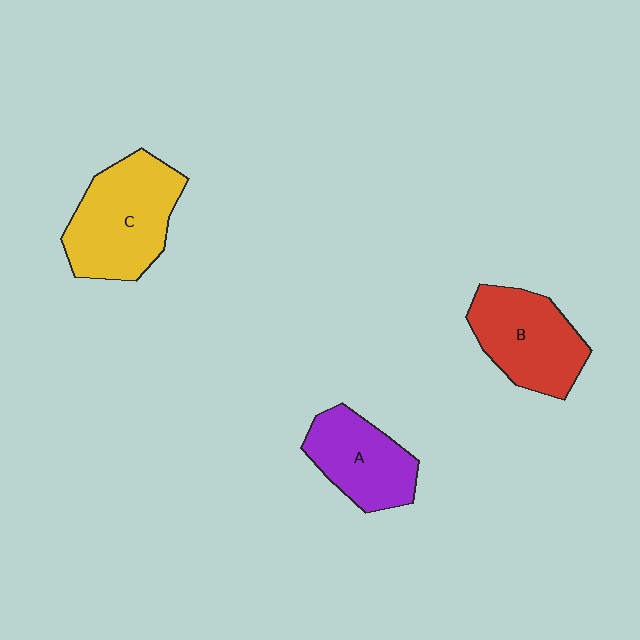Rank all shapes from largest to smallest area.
From largest to smallest: C (yellow), B (red), A (purple).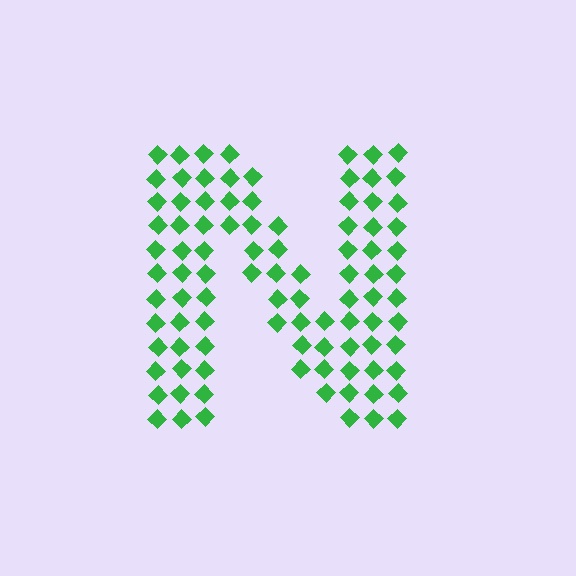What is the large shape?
The large shape is the letter N.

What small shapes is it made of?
It is made of small diamonds.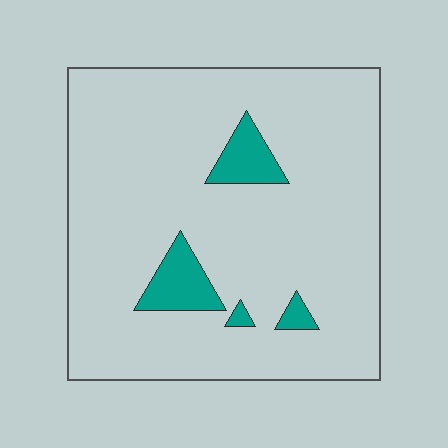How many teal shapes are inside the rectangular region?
4.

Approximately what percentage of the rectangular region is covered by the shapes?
Approximately 10%.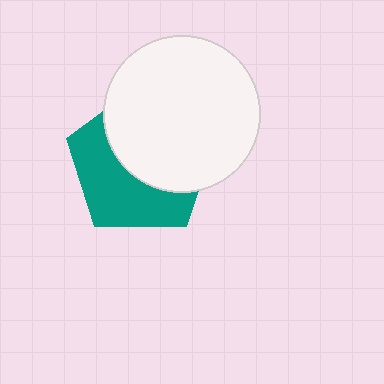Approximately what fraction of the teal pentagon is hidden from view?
Roughly 53% of the teal pentagon is hidden behind the white circle.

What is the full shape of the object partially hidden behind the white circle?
The partially hidden object is a teal pentagon.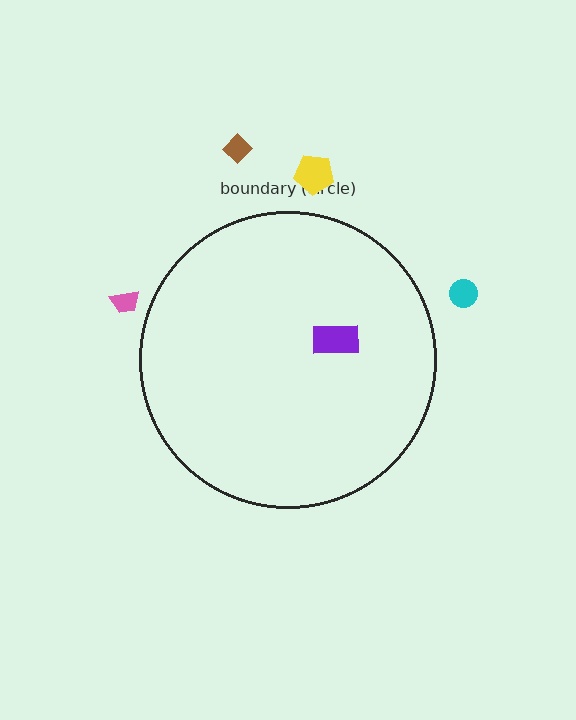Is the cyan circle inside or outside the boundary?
Outside.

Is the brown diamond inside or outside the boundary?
Outside.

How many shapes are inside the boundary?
1 inside, 4 outside.